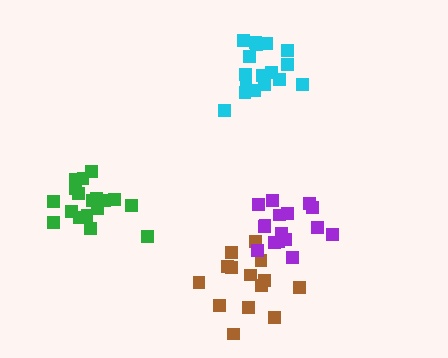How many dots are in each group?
Group 1: 17 dots, Group 2: 14 dots, Group 3: 16 dots, Group 4: 18 dots (65 total).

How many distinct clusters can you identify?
There are 4 distinct clusters.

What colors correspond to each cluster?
The clusters are colored: cyan, brown, purple, green.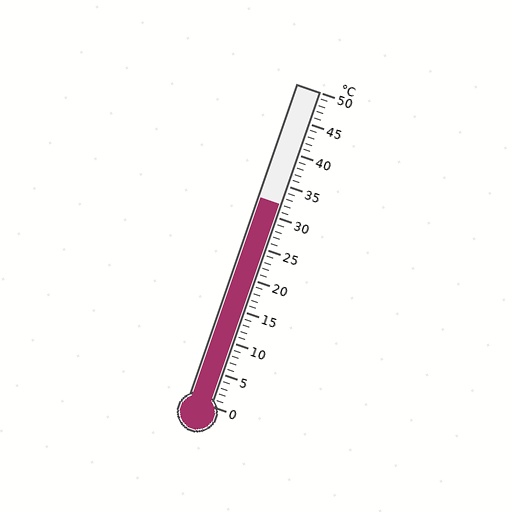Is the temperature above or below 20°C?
The temperature is above 20°C.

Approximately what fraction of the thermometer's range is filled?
The thermometer is filled to approximately 65% of its range.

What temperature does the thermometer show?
The thermometer shows approximately 32°C.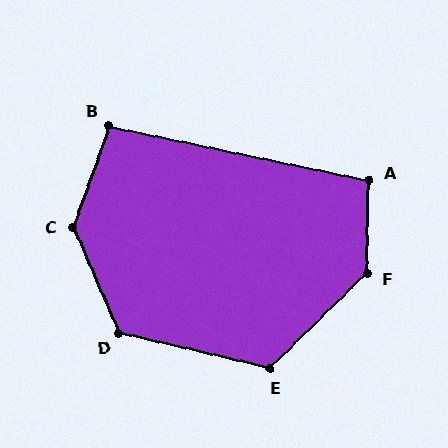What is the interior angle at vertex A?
Approximately 101 degrees (obtuse).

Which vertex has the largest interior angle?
C, at approximately 137 degrees.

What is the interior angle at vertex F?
Approximately 135 degrees (obtuse).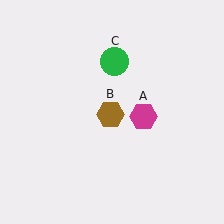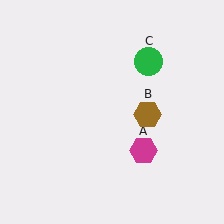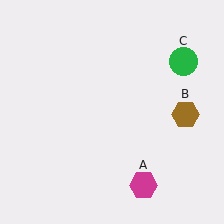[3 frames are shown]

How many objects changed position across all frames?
3 objects changed position: magenta hexagon (object A), brown hexagon (object B), green circle (object C).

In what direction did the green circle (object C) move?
The green circle (object C) moved right.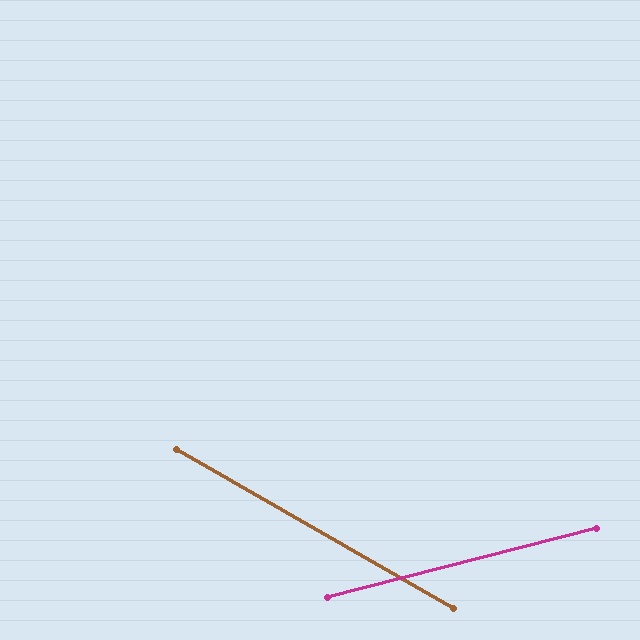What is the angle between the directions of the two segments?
Approximately 44 degrees.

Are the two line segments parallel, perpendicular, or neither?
Neither parallel nor perpendicular — they differ by about 44°.